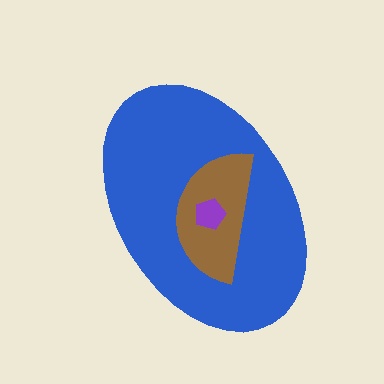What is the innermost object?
The purple pentagon.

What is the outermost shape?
The blue ellipse.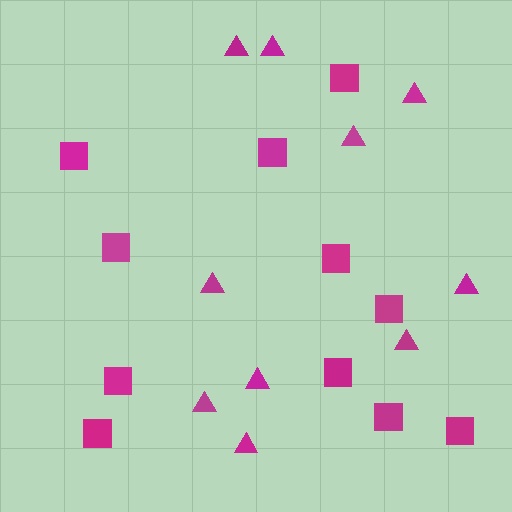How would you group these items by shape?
There are 2 groups: one group of squares (11) and one group of triangles (10).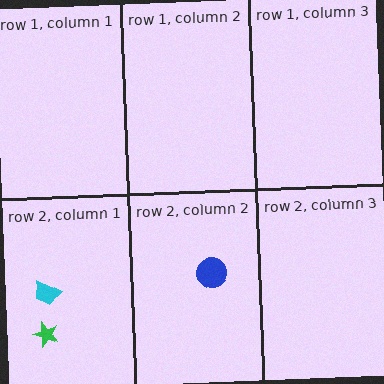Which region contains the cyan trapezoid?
The row 2, column 1 region.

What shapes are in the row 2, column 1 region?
The green star, the cyan trapezoid.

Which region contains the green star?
The row 2, column 1 region.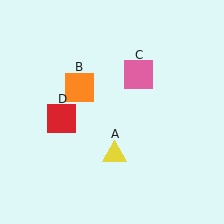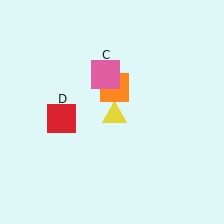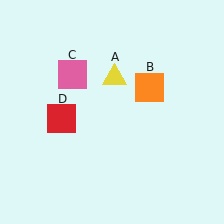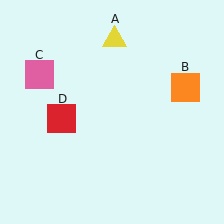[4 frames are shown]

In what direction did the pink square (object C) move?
The pink square (object C) moved left.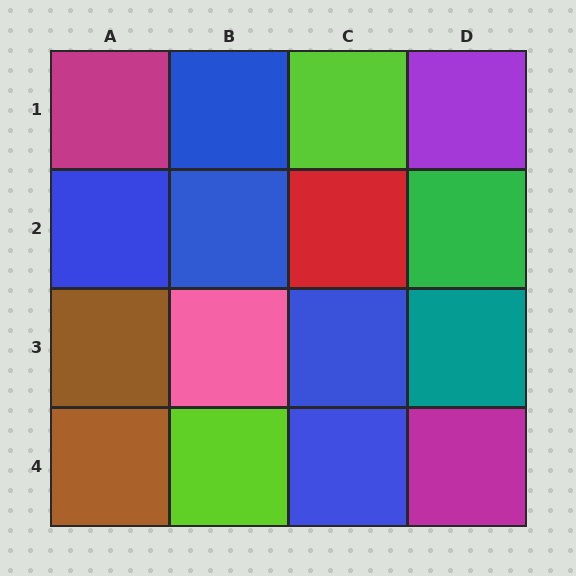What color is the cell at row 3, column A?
Brown.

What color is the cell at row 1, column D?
Purple.